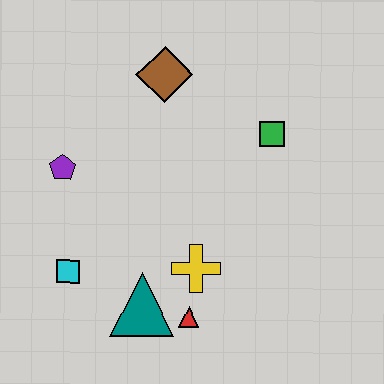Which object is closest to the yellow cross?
The red triangle is closest to the yellow cross.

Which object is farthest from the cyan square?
The green square is farthest from the cyan square.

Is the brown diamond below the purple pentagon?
No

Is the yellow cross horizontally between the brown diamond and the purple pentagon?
No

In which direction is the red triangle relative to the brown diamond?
The red triangle is below the brown diamond.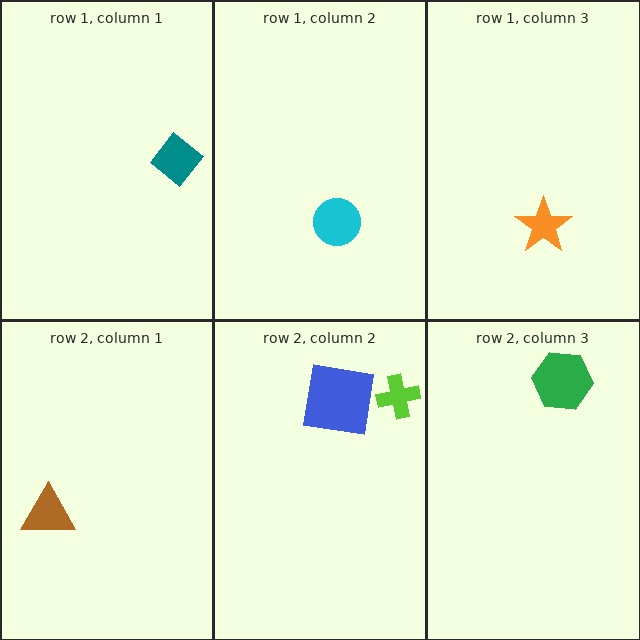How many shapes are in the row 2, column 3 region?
1.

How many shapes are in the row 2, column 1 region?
1.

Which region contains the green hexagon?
The row 2, column 3 region.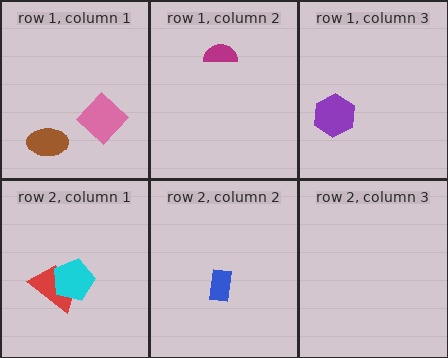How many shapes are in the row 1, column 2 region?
1.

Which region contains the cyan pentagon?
The row 2, column 1 region.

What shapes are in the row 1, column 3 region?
The purple hexagon.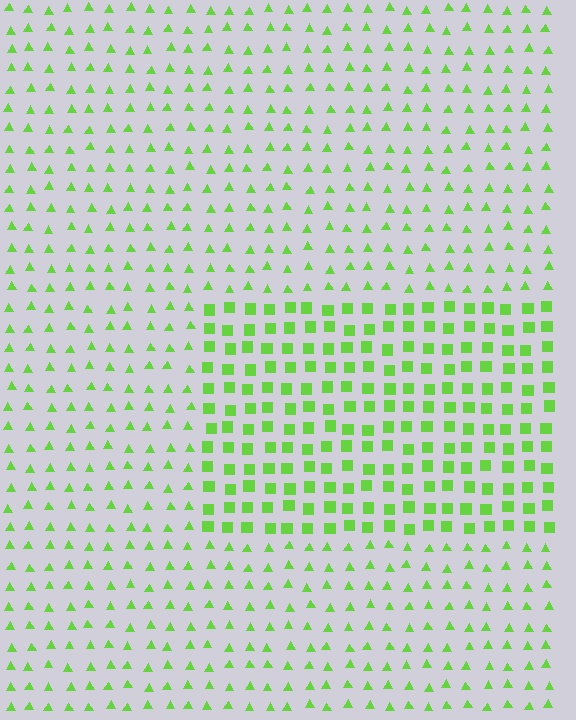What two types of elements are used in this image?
The image uses squares inside the rectangle region and triangles outside it.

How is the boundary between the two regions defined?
The boundary is defined by a change in element shape: squares inside vs. triangles outside. All elements share the same color and spacing.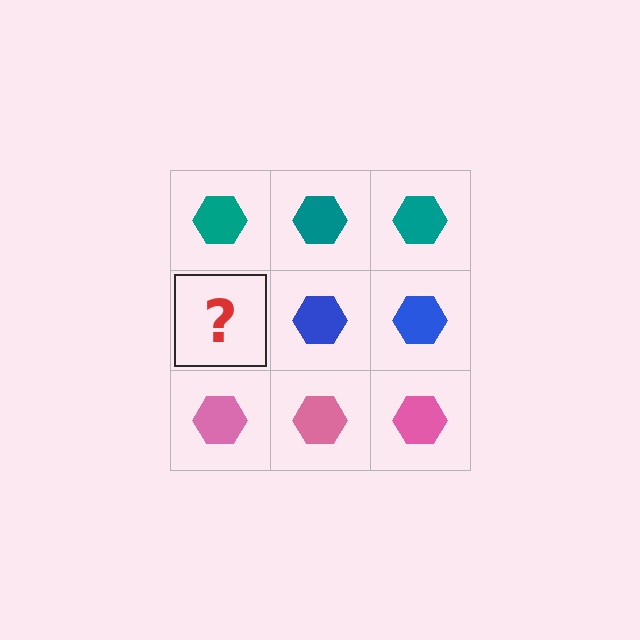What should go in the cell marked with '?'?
The missing cell should contain a blue hexagon.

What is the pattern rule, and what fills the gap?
The rule is that each row has a consistent color. The gap should be filled with a blue hexagon.